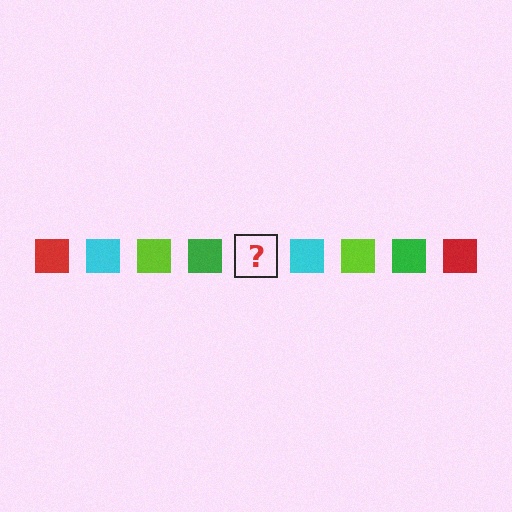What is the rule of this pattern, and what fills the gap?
The rule is that the pattern cycles through red, cyan, lime, green squares. The gap should be filled with a red square.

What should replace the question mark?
The question mark should be replaced with a red square.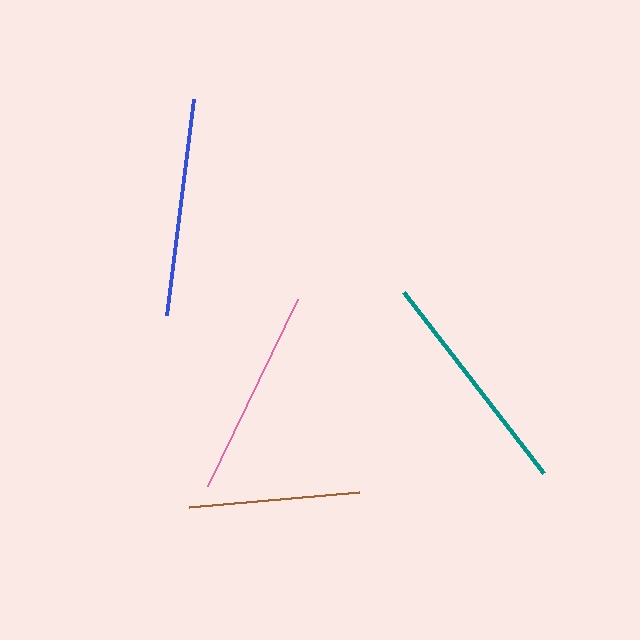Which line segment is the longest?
The teal line is the longest at approximately 228 pixels.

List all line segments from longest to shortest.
From longest to shortest: teal, blue, pink, brown.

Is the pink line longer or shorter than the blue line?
The blue line is longer than the pink line.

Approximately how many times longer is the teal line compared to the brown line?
The teal line is approximately 1.3 times the length of the brown line.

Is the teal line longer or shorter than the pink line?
The teal line is longer than the pink line.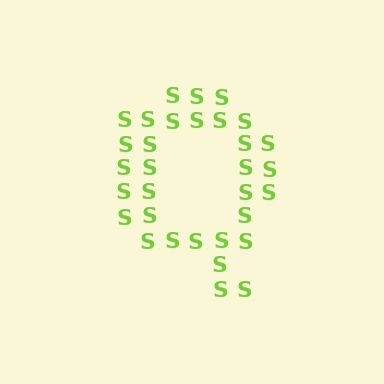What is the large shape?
The large shape is the letter Q.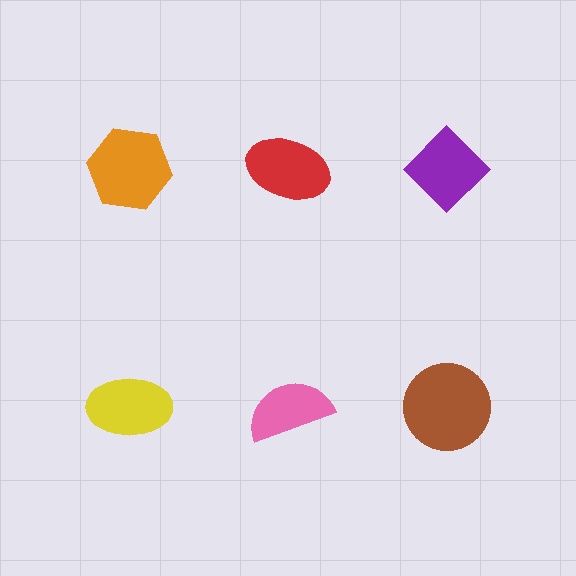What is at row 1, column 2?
A red ellipse.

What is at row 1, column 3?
A purple diamond.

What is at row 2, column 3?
A brown circle.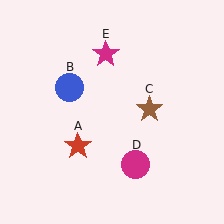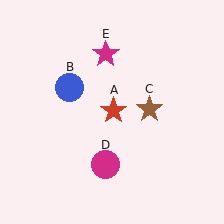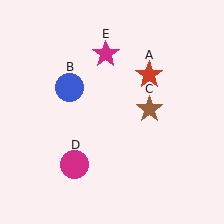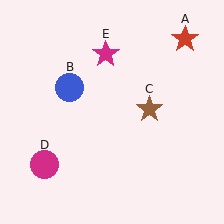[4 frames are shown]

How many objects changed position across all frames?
2 objects changed position: red star (object A), magenta circle (object D).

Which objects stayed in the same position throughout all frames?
Blue circle (object B) and brown star (object C) and magenta star (object E) remained stationary.